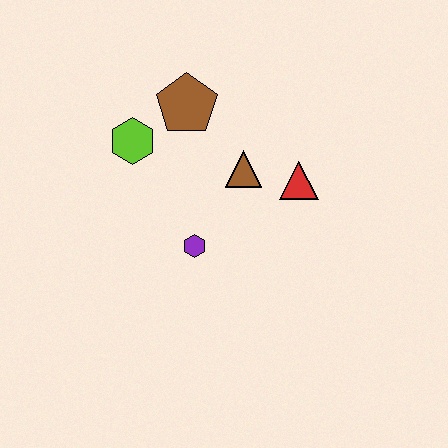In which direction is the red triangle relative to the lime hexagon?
The red triangle is to the right of the lime hexagon.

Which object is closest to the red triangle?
The brown triangle is closest to the red triangle.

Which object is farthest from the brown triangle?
The lime hexagon is farthest from the brown triangle.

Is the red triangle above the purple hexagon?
Yes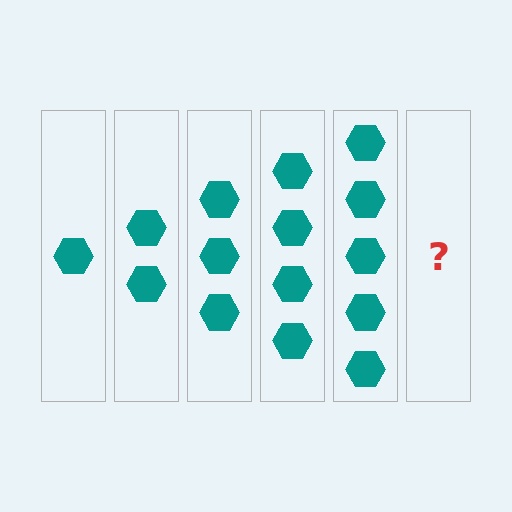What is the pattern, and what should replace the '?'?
The pattern is that each step adds one more hexagon. The '?' should be 6 hexagons.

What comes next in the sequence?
The next element should be 6 hexagons.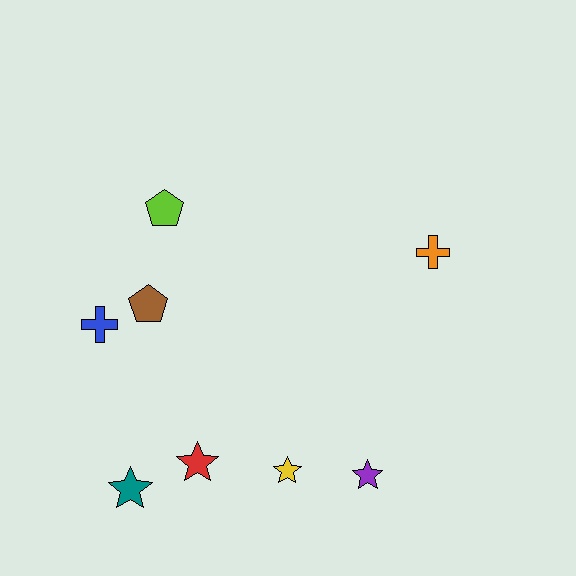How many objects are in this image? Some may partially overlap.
There are 8 objects.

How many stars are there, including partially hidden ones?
There are 4 stars.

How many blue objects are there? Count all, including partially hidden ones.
There is 1 blue object.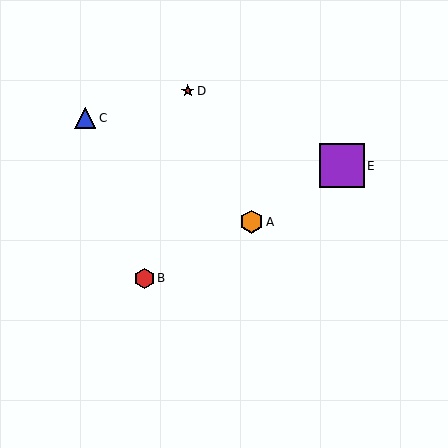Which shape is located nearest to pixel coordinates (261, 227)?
The orange hexagon (labeled A) at (251, 222) is nearest to that location.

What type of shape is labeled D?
Shape D is a red star.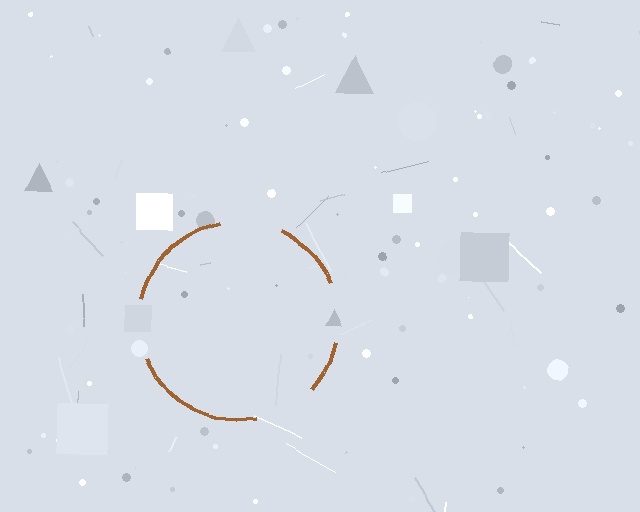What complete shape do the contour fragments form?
The contour fragments form a circle.